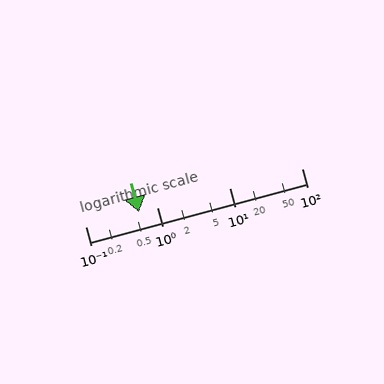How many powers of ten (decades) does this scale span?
The scale spans 3 decades, from 0.1 to 100.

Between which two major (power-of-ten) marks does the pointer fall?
The pointer is between 0.1 and 1.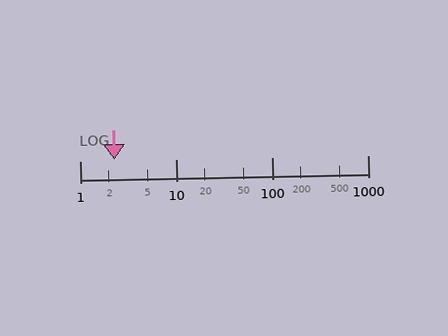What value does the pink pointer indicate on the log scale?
The pointer indicates approximately 2.3.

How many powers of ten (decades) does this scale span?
The scale spans 3 decades, from 1 to 1000.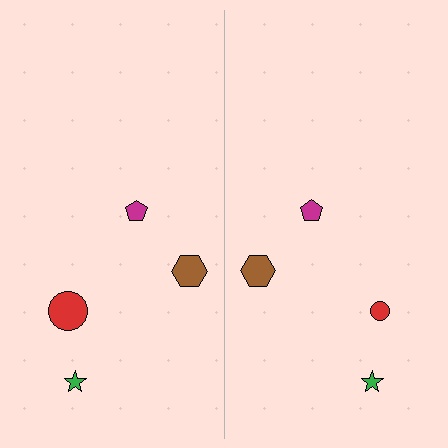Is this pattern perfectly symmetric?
No, the pattern is not perfectly symmetric. The red circle on the right side has a different size than its mirror counterpart.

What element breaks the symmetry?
The red circle on the right side has a different size than its mirror counterpart.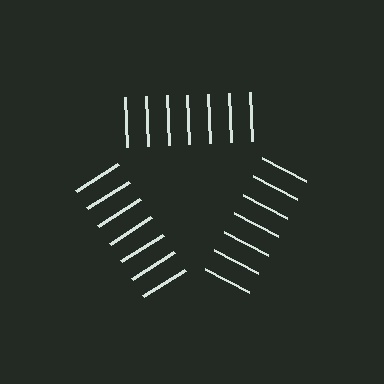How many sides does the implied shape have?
3 sides — the line-ends trace a triangle.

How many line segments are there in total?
21 — 7 along each of the 3 edges.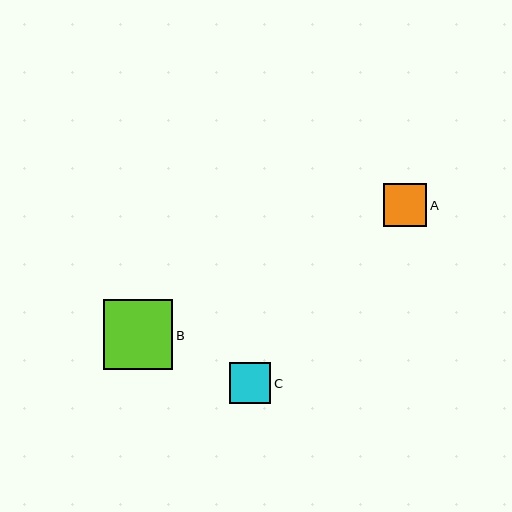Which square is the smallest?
Square C is the smallest with a size of approximately 41 pixels.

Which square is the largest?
Square B is the largest with a size of approximately 70 pixels.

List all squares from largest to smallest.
From largest to smallest: B, A, C.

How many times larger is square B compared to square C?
Square B is approximately 1.7 times the size of square C.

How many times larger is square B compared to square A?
Square B is approximately 1.6 times the size of square A.